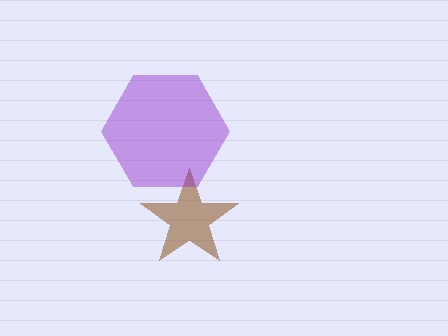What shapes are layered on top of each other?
The layered shapes are: a brown star, a purple hexagon.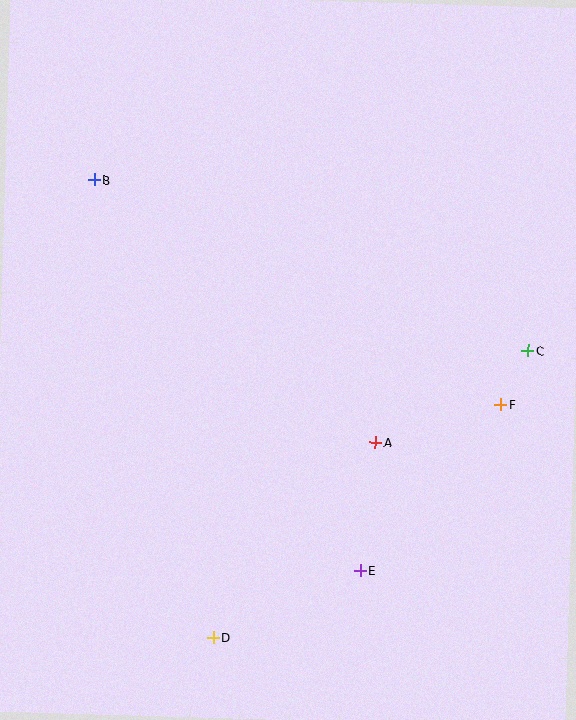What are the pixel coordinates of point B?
Point B is at (94, 180).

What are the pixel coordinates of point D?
Point D is at (213, 638).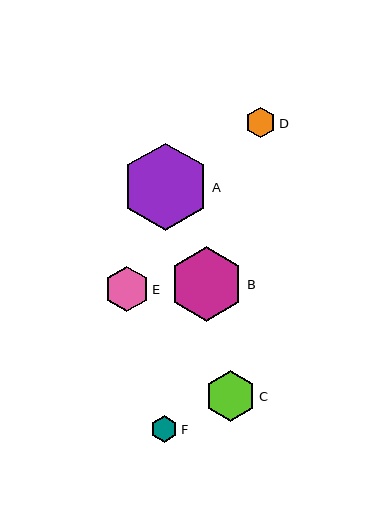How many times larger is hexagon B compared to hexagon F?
Hexagon B is approximately 2.8 times the size of hexagon F.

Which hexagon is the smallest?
Hexagon F is the smallest with a size of approximately 26 pixels.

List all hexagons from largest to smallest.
From largest to smallest: A, B, C, E, D, F.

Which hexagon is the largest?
Hexagon A is the largest with a size of approximately 87 pixels.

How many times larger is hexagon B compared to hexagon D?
Hexagon B is approximately 2.4 times the size of hexagon D.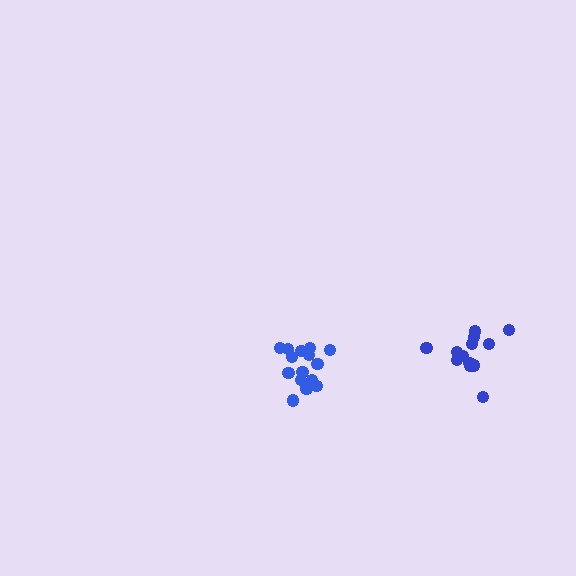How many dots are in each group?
Group 1: 17 dots, Group 2: 13 dots (30 total).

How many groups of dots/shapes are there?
There are 2 groups.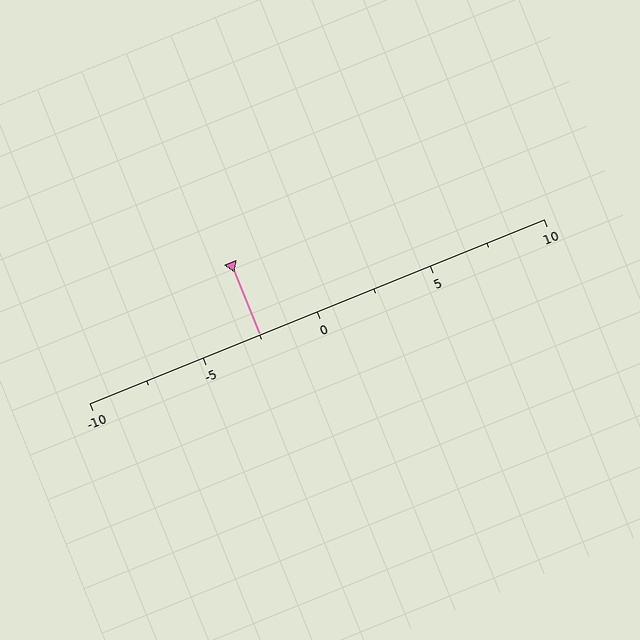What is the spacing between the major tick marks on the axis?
The major ticks are spaced 5 apart.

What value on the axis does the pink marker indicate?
The marker indicates approximately -2.5.